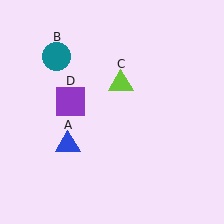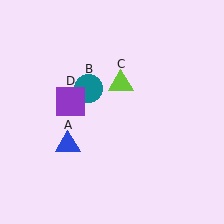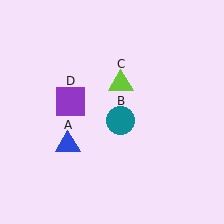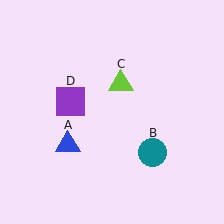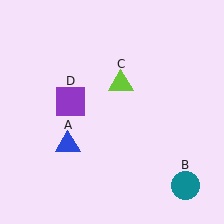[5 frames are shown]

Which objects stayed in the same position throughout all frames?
Blue triangle (object A) and lime triangle (object C) and purple square (object D) remained stationary.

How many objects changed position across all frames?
1 object changed position: teal circle (object B).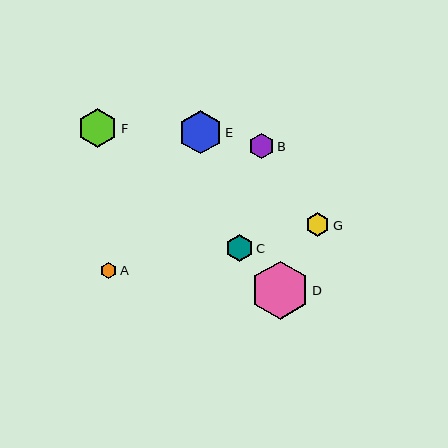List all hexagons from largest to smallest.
From largest to smallest: D, E, F, C, B, G, A.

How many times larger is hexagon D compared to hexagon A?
Hexagon D is approximately 3.7 times the size of hexagon A.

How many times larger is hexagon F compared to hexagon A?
Hexagon F is approximately 2.5 times the size of hexagon A.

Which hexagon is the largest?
Hexagon D is the largest with a size of approximately 58 pixels.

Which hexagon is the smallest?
Hexagon A is the smallest with a size of approximately 16 pixels.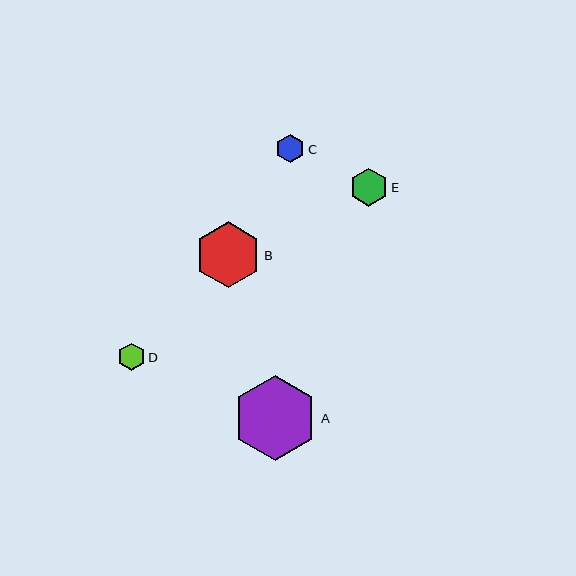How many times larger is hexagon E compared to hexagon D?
Hexagon E is approximately 1.4 times the size of hexagon D.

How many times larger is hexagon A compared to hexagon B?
Hexagon A is approximately 1.3 times the size of hexagon B.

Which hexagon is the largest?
Hexagon A is the largest with a size of approximately 85 pixels.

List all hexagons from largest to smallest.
From largest to smallest: A, B, E, C, D.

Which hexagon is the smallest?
Hexagon D is the smallest with a size of approximately 27 pixels.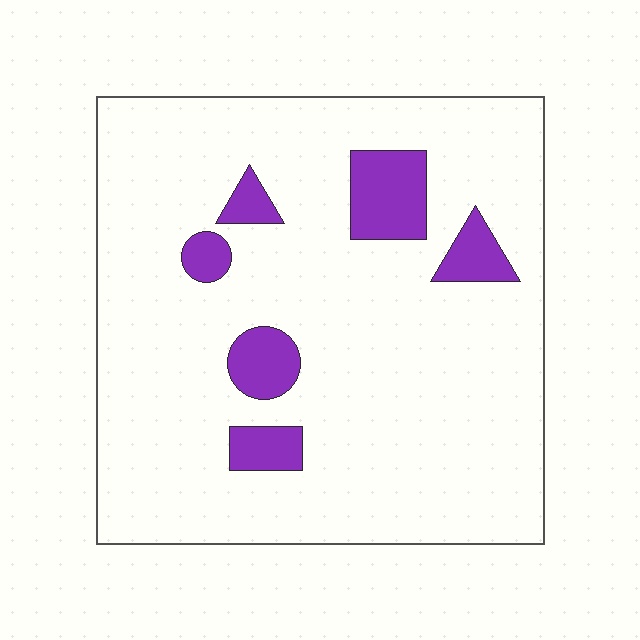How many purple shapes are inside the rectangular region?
6.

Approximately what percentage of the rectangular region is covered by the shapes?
Approximately 10%.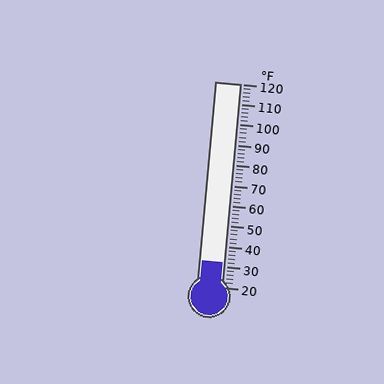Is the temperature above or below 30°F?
The temperature is above 30°F.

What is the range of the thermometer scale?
The thermometer scale ranges from 20°F to 120°F.